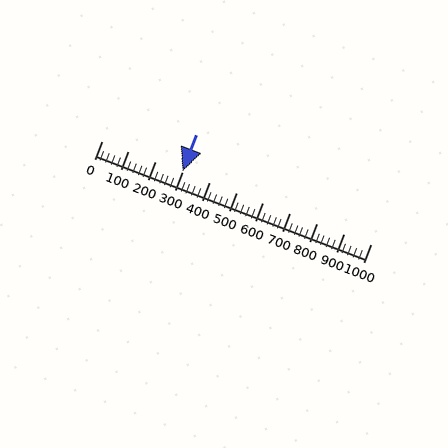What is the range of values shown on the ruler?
The ruler shows values from 0 to 1000.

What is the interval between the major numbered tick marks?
The major tick marks are spaced 100 units apart.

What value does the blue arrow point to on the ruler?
The blue arrow points to approximately 300.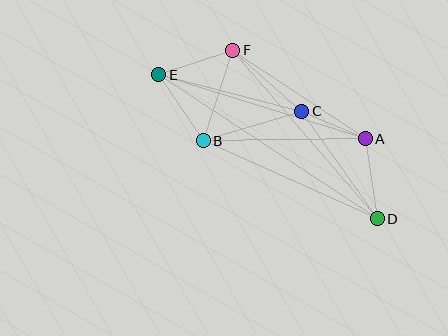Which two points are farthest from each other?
Points D and E are farthest from each other.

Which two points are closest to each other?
Points A and C are closest to each other.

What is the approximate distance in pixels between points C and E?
The distance between C and E is approximately 147 pixels.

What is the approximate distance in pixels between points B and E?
The distance between B and E is approximately 80 pixels.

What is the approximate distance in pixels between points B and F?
The distance between B and F is approximately 95 pixels.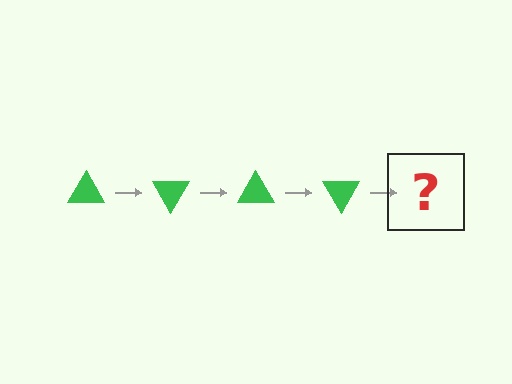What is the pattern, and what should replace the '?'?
The pattern is that the triangle rotates 60 degrees each step. The '?' should be a green triangle rotated 240 degrees.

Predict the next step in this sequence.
The next step is a green triangle rotated 240 degrees.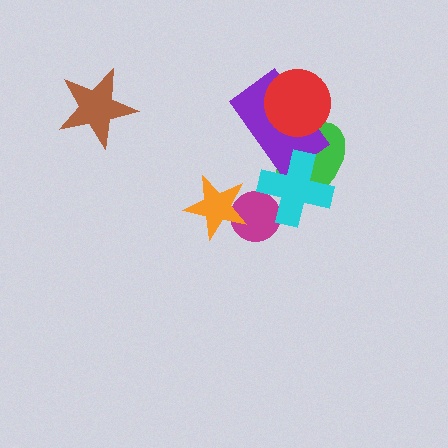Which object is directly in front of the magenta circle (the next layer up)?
The cyan cross is directly in front of the magenta circle.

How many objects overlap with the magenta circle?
2 objects overlap with the magenta circle.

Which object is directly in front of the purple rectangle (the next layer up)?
The cyan cross is directly in front of the purple rectangle.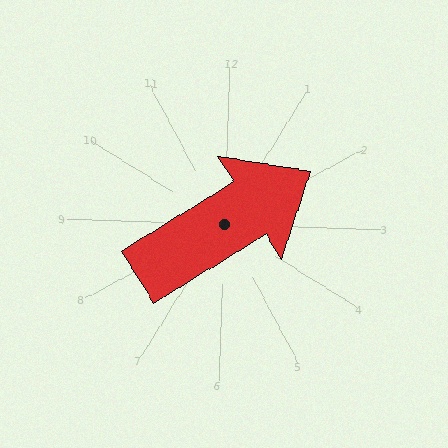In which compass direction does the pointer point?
Northeast.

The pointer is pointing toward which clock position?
Roughly 2 o'clock.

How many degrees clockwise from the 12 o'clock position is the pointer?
Approximately 56 degrees.